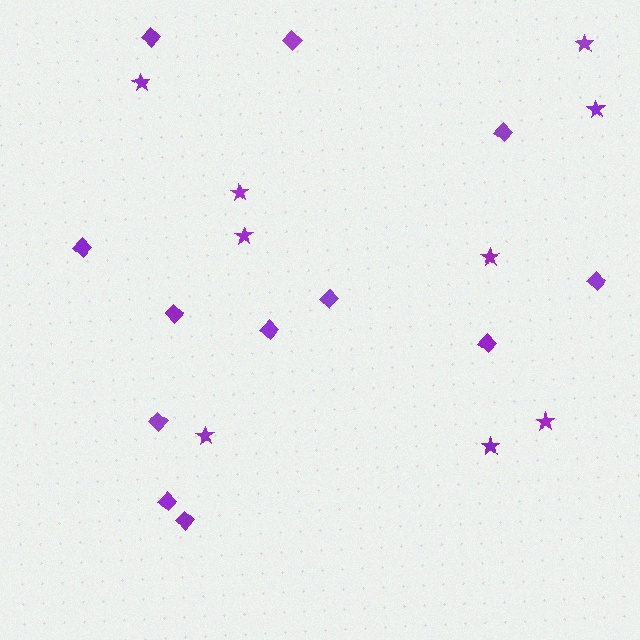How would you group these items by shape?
There are 2 groups: one group of stars (9) and one group of diamonds (12).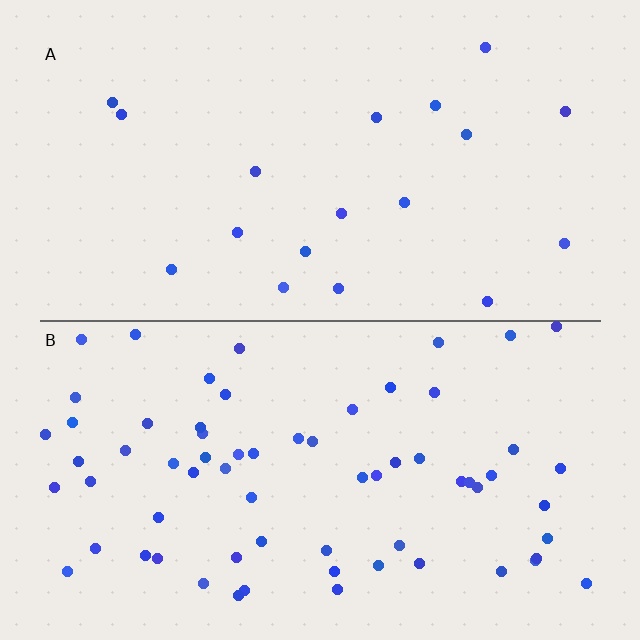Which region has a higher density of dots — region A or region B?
B (the bottom).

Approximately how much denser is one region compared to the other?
Approximately 3.7× — region B over region A.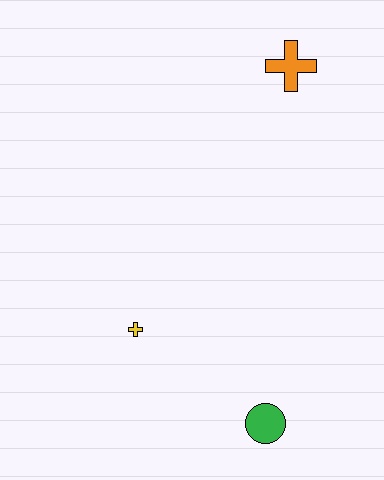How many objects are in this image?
There are 3 objects.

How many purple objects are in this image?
There are no purple objects.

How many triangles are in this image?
There are no triangles.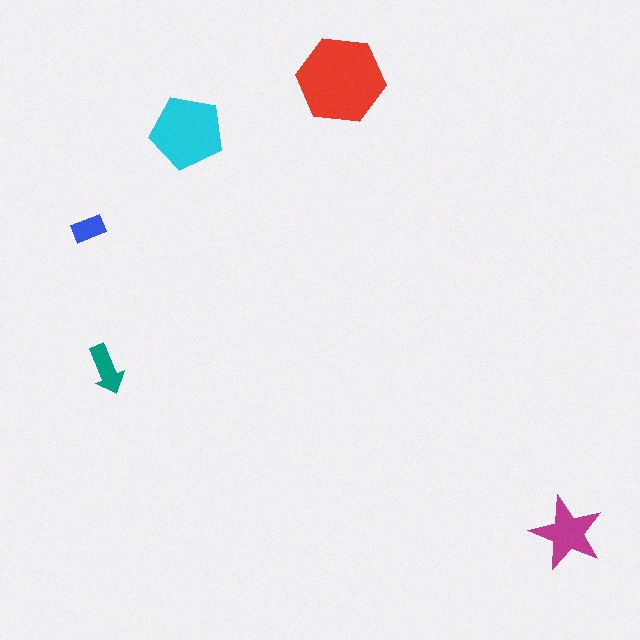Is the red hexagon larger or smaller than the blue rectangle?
Larger.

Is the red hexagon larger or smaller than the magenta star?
Larger.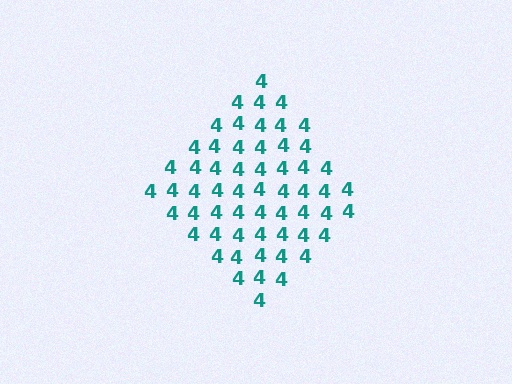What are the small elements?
The small elements are digit 4's.